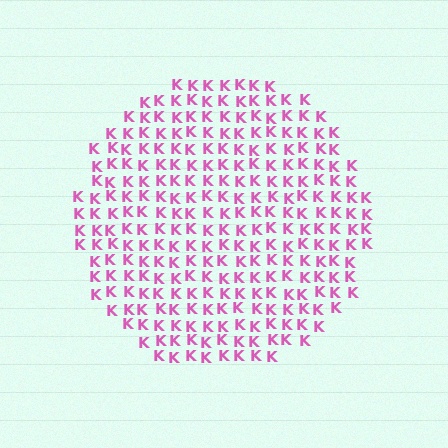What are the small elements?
The small elements are letter K's.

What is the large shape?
The large shape is a circle.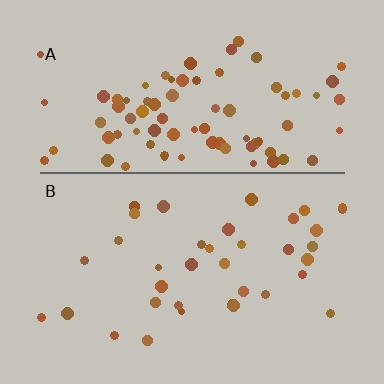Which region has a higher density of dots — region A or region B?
A (the top).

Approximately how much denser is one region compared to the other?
Approximately 2.3× — region A over region B.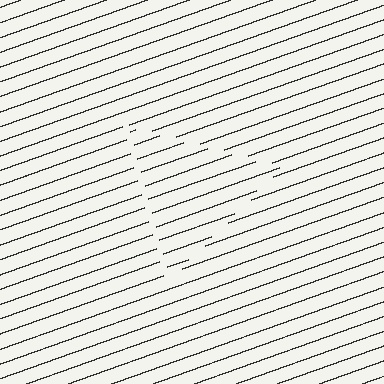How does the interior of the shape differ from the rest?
The interior of the shape contains the same grating, shifted by half a period — the contour is defined by the phase discontinuity where line-ends from the inner and outer gratings abut.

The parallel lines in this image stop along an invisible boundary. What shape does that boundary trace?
An illusory triangle. The interior of the shape contains the same grating, shifted by half a period — the contour is defined by the phase discontinuity where line-ends from the inner and outer gratings abut.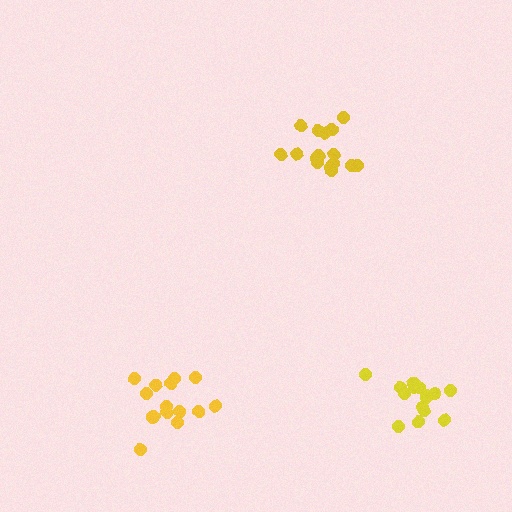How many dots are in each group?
Group 1: 16 dots, Group 2: 16 dots, Group 3: 15 dots (47 total).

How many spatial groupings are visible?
There are 3 spatial groupings.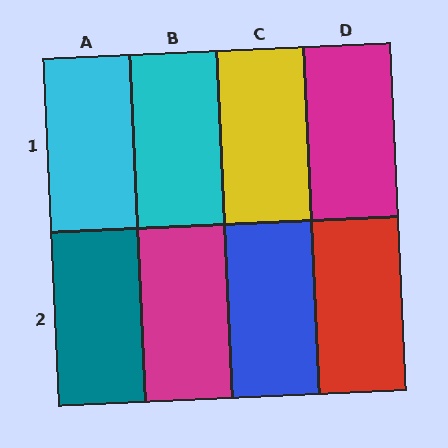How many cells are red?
1 cell is red.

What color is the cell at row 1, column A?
Cyan.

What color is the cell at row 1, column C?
Yellow.